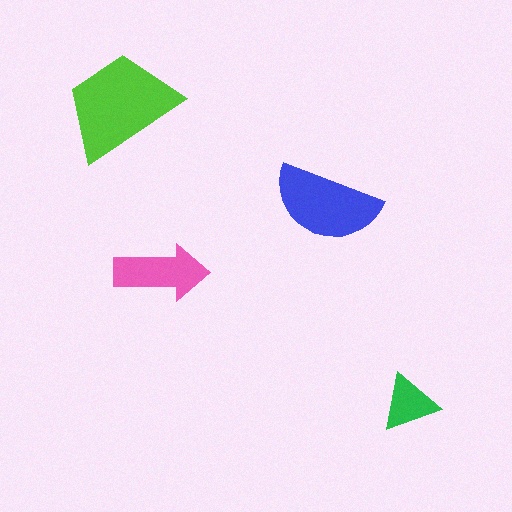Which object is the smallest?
The green triangle.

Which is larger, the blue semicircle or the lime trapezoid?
The lime trapezoid.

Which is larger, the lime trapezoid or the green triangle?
The lime trapezoid.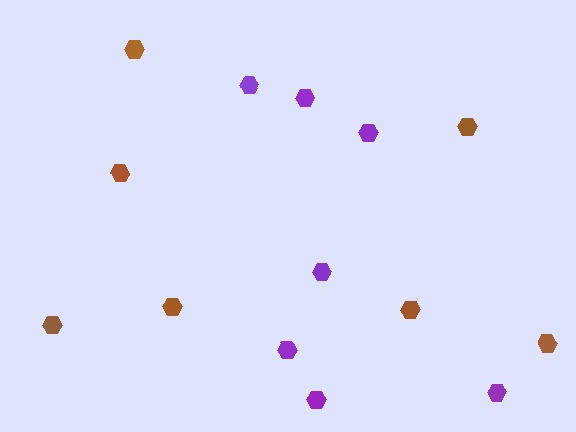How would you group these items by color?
There are 2 groups: one group of brown hexagons (7) and one group of purple hexagons (7).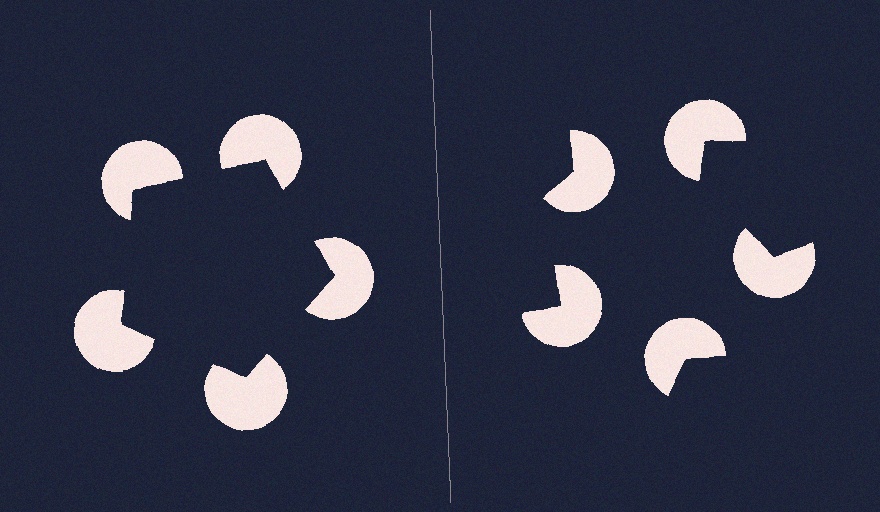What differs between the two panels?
The pac-man discs are positioned identically on both sides; only the wedge orientations differ. On the left they align to a pentagon; on the right they are misaligned.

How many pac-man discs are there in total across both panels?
10 — 5 on each side.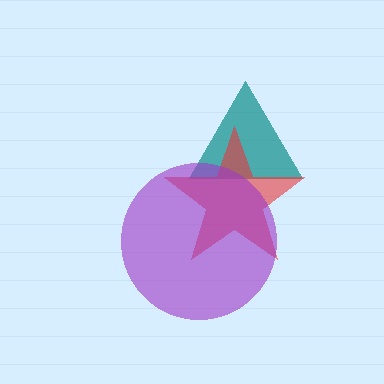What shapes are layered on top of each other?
The layered shapes are: a teal triangle, a red star, a purple circle.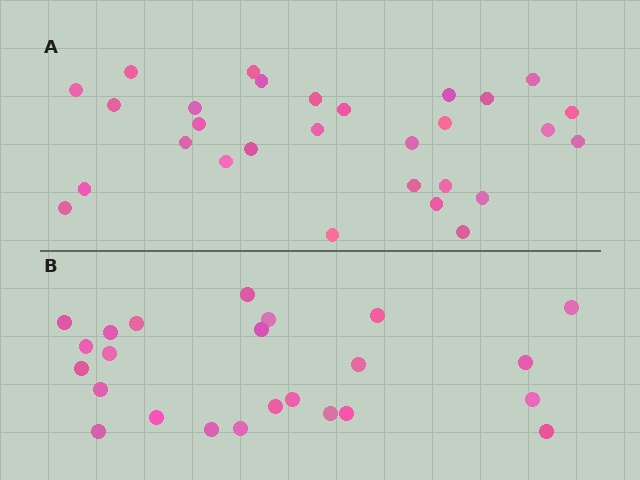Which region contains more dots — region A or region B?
Region A (the top region) has more dots.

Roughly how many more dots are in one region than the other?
Region A has about 5 more dots than region B.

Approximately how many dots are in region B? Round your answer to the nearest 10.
About 20 dots. (The exact count is 24, which rounds to 20.)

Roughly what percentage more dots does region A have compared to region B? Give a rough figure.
About 20% more.